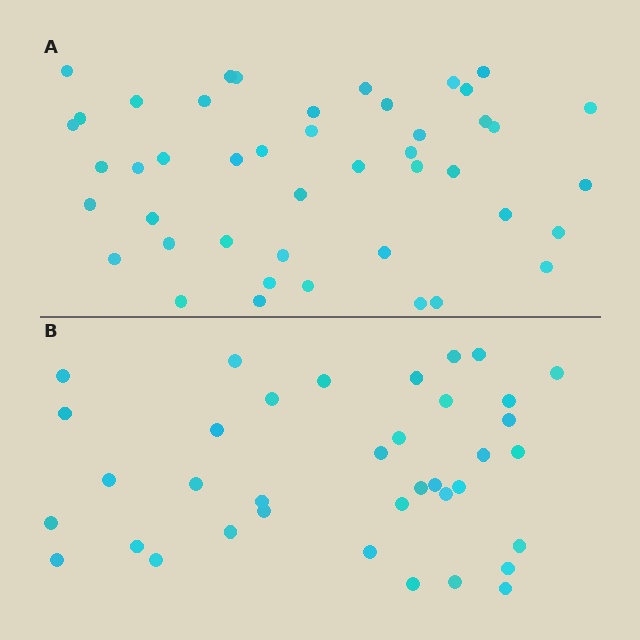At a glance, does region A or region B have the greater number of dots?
Region A (the top region) has more dots.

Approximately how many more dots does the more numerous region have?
Region A has roughly 8 or so more dots than region B.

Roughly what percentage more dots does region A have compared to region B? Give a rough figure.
About 20% more.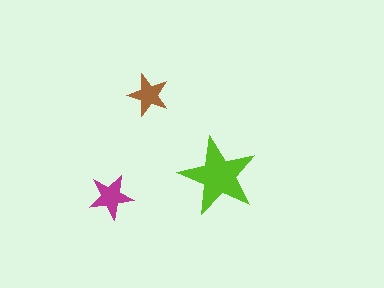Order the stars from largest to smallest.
the lime one, the magenta one, the brown one.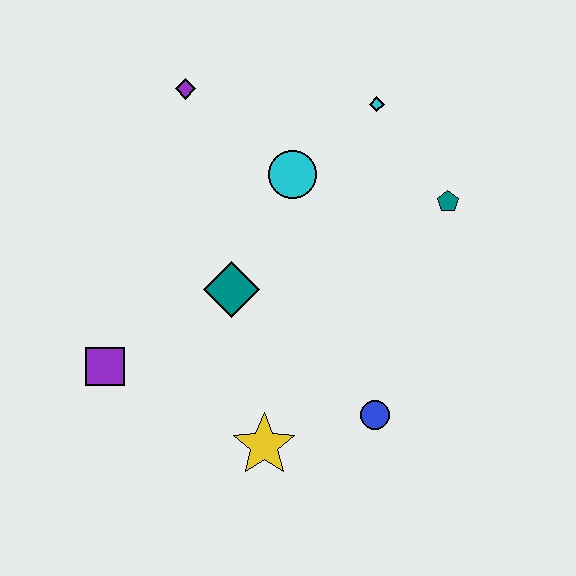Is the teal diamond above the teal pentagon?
No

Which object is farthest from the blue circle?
The purple diamond is farthest from the blue circle.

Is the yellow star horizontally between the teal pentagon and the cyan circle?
No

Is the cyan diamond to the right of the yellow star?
Yes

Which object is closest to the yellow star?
The blue circle is closest to the yellow star.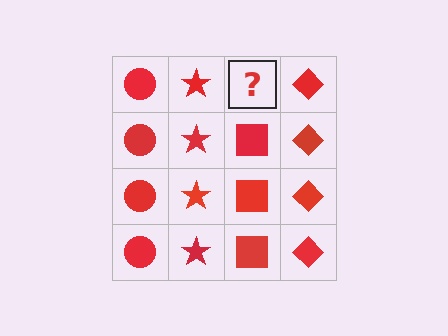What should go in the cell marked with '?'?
The missing cell should contain a red square.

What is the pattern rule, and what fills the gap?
The rule is that each column has a consistent shape. The gap should be filled with a red square.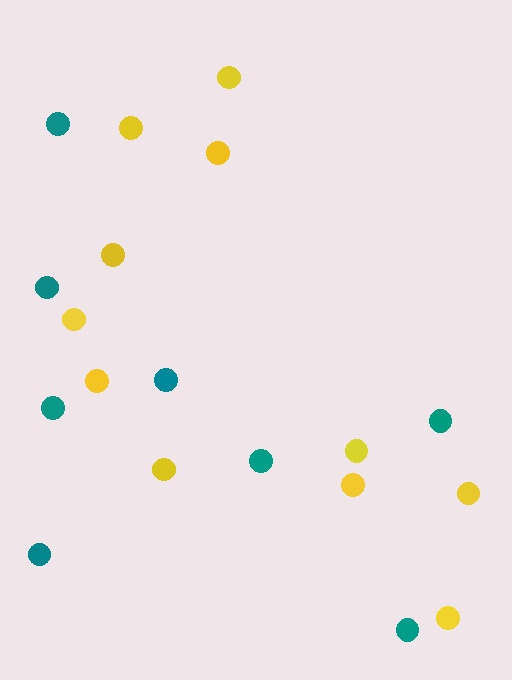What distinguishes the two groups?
There are 2 groups: one group of yellow circles (11) and one group of teal circles (8).